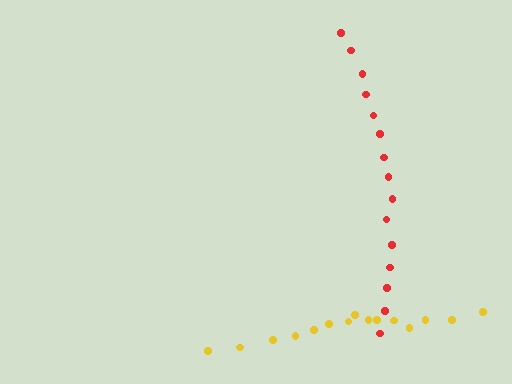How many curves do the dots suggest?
There are 2 distinct paths.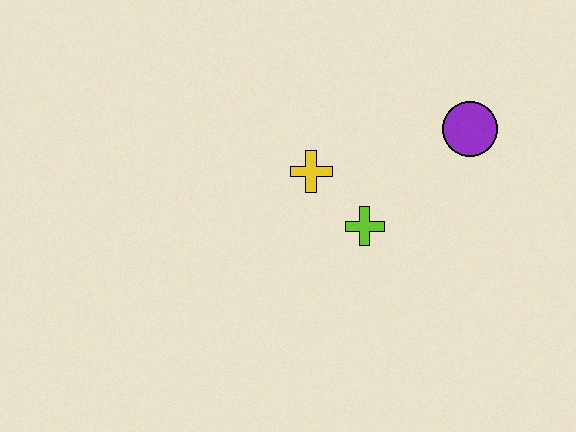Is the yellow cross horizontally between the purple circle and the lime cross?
No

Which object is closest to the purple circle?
The lime cross is closest to the purple circle.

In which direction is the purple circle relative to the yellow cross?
The purple circle is to the right of the yellow cross.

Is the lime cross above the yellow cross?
No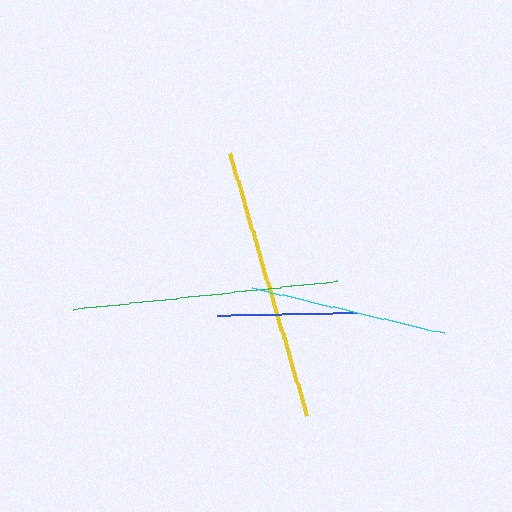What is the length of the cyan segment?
The cyan segment is approximately 197 pixels long.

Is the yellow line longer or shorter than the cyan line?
The yellow line is longer than the cyan line.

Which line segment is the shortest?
The blue line is the shortest at approximately 140 pixels.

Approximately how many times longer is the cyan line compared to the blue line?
The cyan line is approximately 1.4 times the length of the blue line.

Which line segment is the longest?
The yellow line is the longest at approximately 273 pixels.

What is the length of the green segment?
The green segment is approximately 265 pixels long.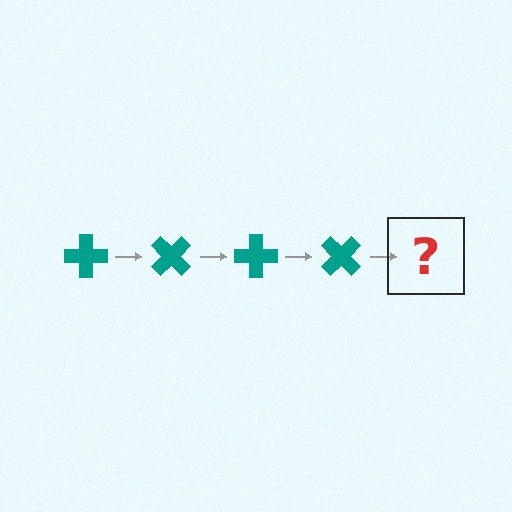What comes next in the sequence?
The next element should be a teal cross rotated 180 degrees.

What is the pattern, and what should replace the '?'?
The pattern is that the cross rotates 45 degrees each step. The '?' should be a teal cross rotated 180 degrees.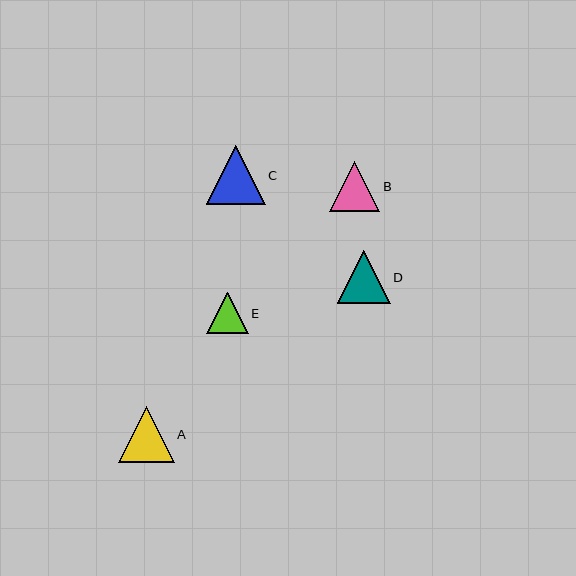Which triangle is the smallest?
Triangle E is the smallest with a size of approximately 41 pixels.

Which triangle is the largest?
Triangle C is the largest with a size of approximately 59 pixels.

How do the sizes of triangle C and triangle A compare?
Triangle C and triangle A are approximately the same size.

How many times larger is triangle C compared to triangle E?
Triangle C is approximately 1.4 times the size of triangle E.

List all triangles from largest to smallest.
From largest to smallest: C, A, D, B, E.